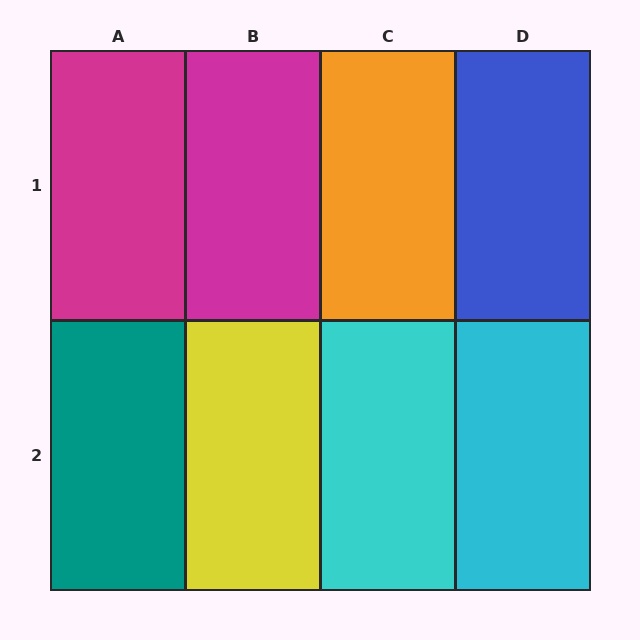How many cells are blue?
1 cell is blue.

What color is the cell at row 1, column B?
Magenta.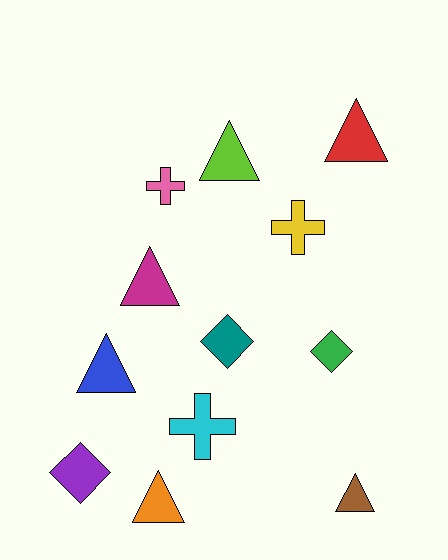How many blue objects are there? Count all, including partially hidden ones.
There is 1 blue object.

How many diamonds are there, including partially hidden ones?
There are 3 diamonds.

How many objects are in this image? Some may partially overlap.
There are 12 objects.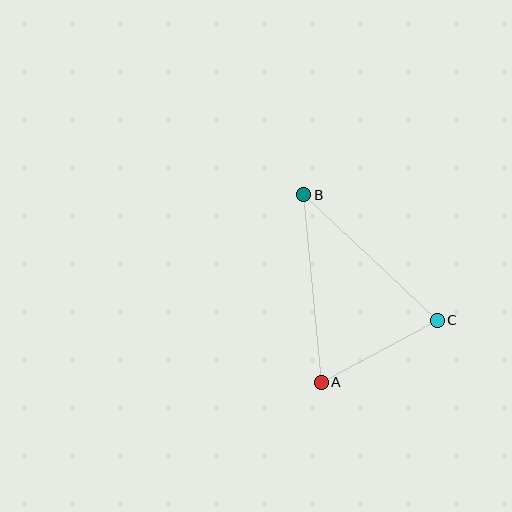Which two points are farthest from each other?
Points A and B are farthest from each other.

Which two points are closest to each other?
Points A and C are closest to each other.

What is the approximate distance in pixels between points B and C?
The distance between B and C is approximately 183 pixels.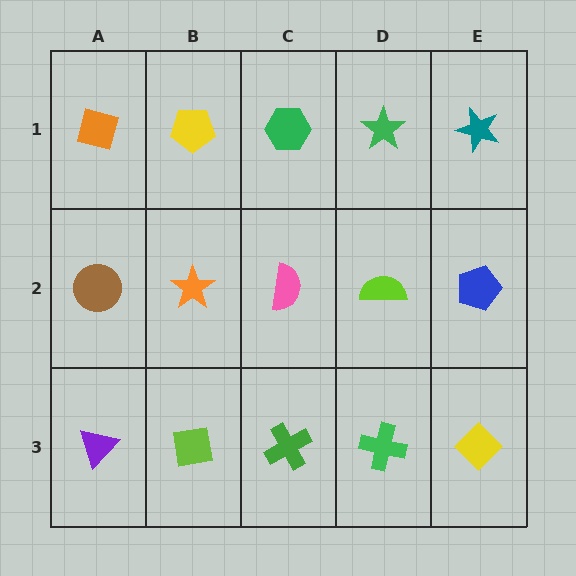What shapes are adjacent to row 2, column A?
An orange square (row 1, column A), a purple triangle (row 3, column A), an orange star (row 2, column B).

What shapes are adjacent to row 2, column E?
A teal star (row 1, column E), a yellow diamond (row 3, column E), a lime semicircle (row 2, column D).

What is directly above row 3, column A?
A brown circle.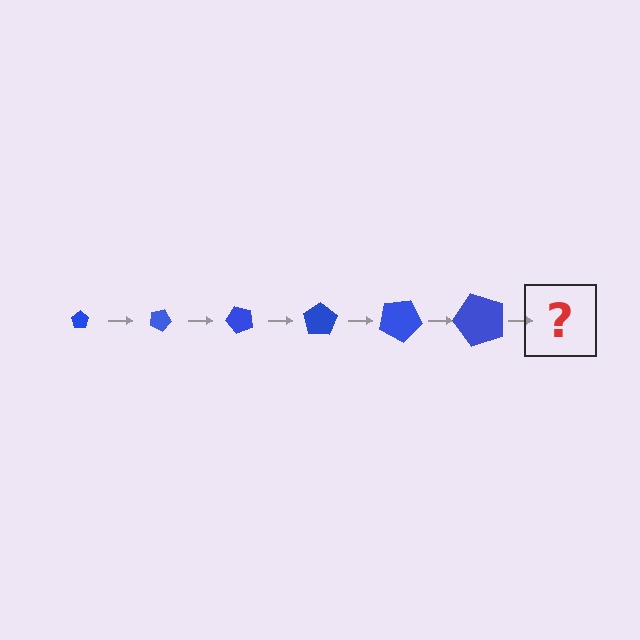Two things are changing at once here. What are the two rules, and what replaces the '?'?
The two rules are that the pentagon grows larger each step and it rotates 25 degrees each step. The '?' should be a pentagon, larger than the previous one and rotated 150 degrees from the start.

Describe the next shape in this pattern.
It should be a pentagon, larger than the previous one and rotated 150 degrees from the start.